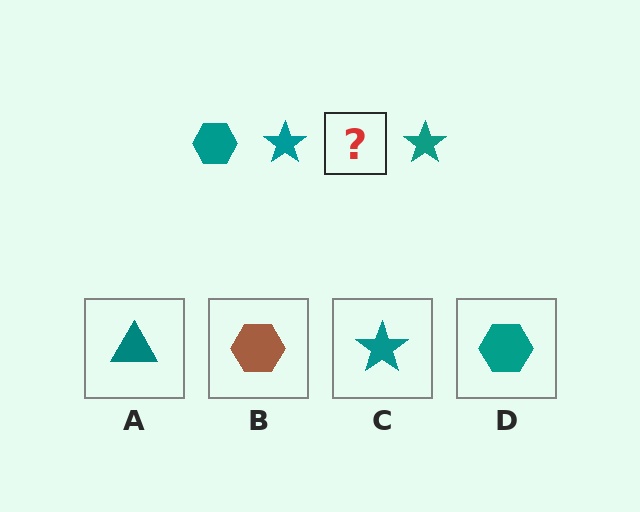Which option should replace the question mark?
Option D.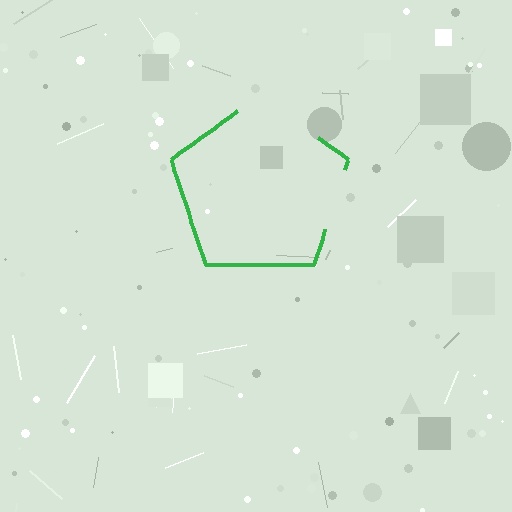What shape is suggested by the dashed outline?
The dashed outline suggests a pentagon.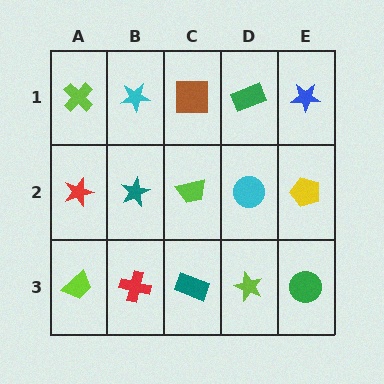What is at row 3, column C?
A teal rectangle.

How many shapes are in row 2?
5 shapes.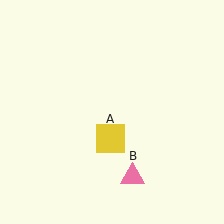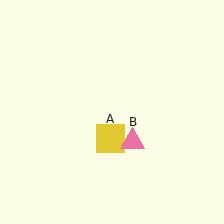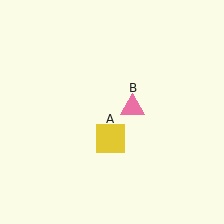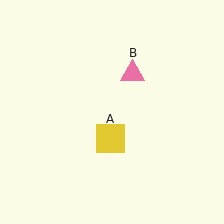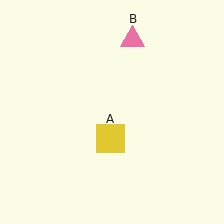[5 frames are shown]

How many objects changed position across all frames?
1 object changed position: pink triangle (object B).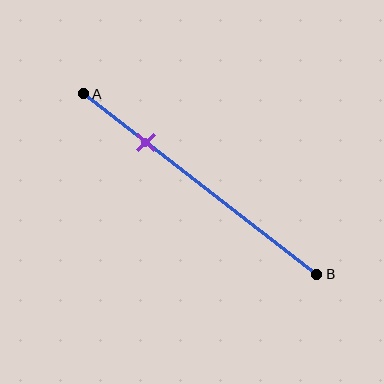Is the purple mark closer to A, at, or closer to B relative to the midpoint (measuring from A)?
The purple mark is closer to point A than the midpoint of segment AB.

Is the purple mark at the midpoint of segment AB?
No, the mark is at about 25% from A, not at the 50% midpoint.